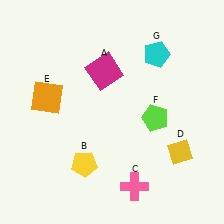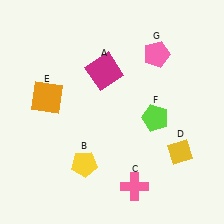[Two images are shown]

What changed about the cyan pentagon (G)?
In Image 1, G is cyan. In Image 2, it changed to pink.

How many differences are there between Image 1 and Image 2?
There is 1 difference between the two images.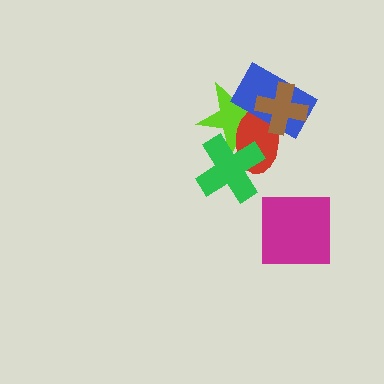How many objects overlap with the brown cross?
3 objects overlap with the brown cross.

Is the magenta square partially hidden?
No, no other shape covers it.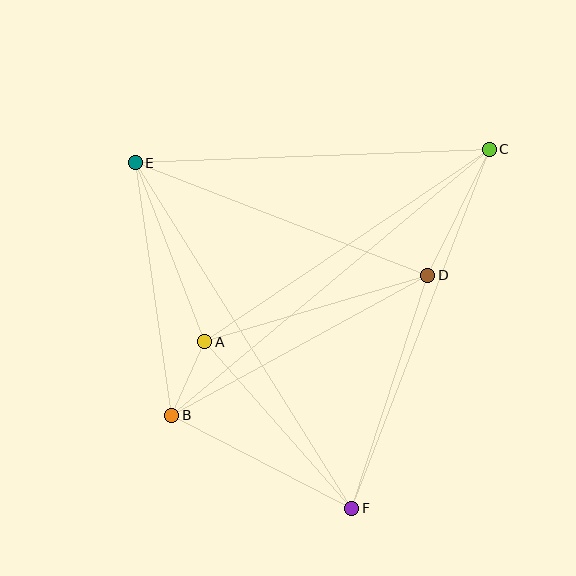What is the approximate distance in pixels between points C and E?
The distance between C and E is approximately 354 pixels.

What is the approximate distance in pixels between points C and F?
The distance between C and F is approximately 384 pixels.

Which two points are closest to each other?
Points A and B are closest to each other.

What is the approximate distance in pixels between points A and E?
The distance between A and E is approximately 192 pixels.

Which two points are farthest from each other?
Points B and C are farthest from each other.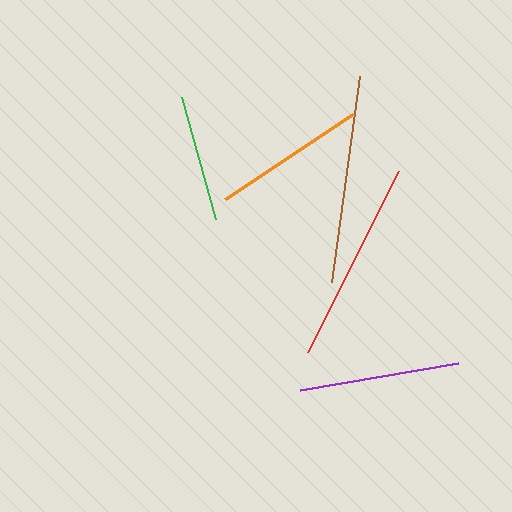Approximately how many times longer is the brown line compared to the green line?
The brown line is approximately 1.6 times the length of the green line.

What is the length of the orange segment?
The orange segment is approximately 154 pixels long.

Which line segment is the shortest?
The green line is the shortest at approximately 127 pixels.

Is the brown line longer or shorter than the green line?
The brown line is longer than the green line.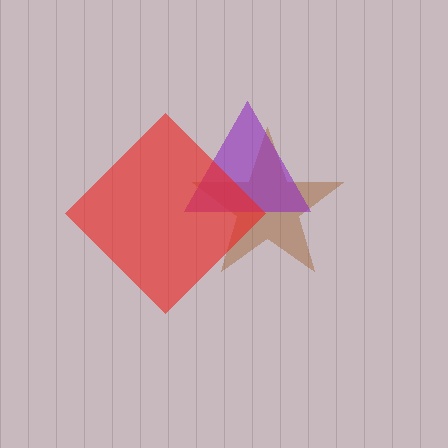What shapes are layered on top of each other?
The layered shapes are: a brown star, a purple triangle, a red diamond.